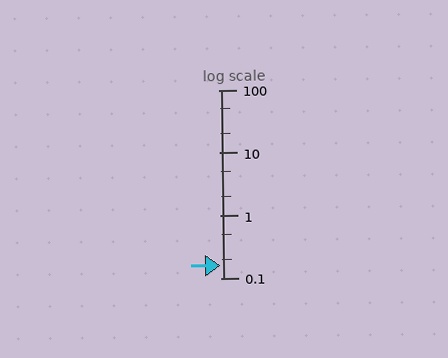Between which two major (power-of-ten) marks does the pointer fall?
The pointer is between 0.1 and 1.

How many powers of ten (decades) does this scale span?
The scale spans 3 decades, from 0.1 to 100.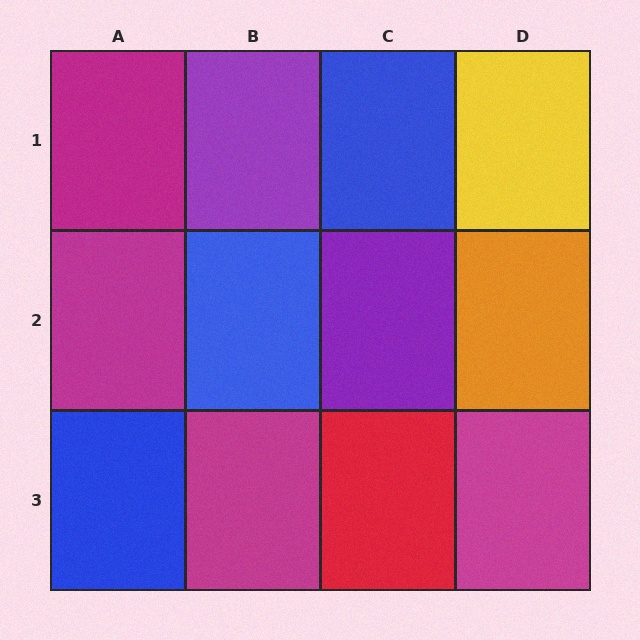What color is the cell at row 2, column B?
Blue.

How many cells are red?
1 cell is red.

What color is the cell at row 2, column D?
Orange.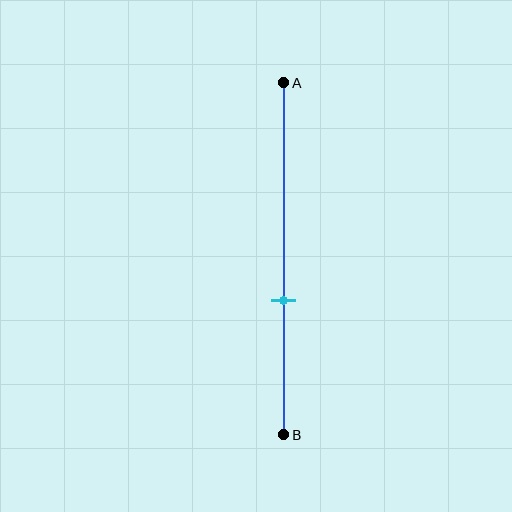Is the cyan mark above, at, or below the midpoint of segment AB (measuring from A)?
The cyan mark is below the midpoint of segment AB.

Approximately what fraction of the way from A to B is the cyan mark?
The cyan mark is approximately 60% of the way from A to B.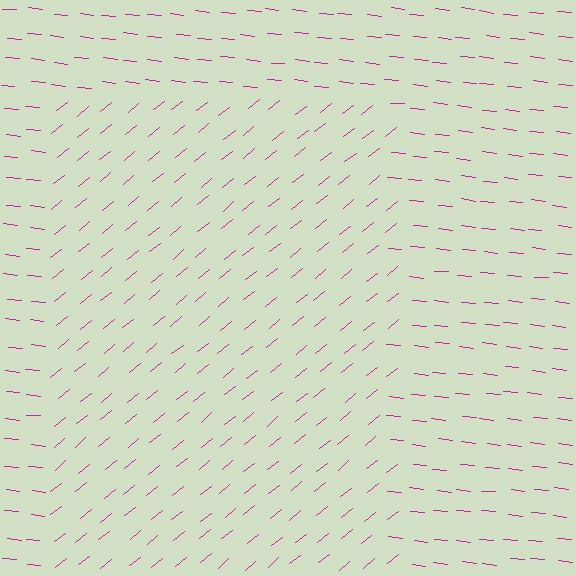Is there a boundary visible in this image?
Yes, there is a texture boundary formed by a change in line orientation.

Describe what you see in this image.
The image is filled with small magenta line segments. A rectangle region in the image has lines oriented differently from the surrounding lines, creating a visible texture boundary.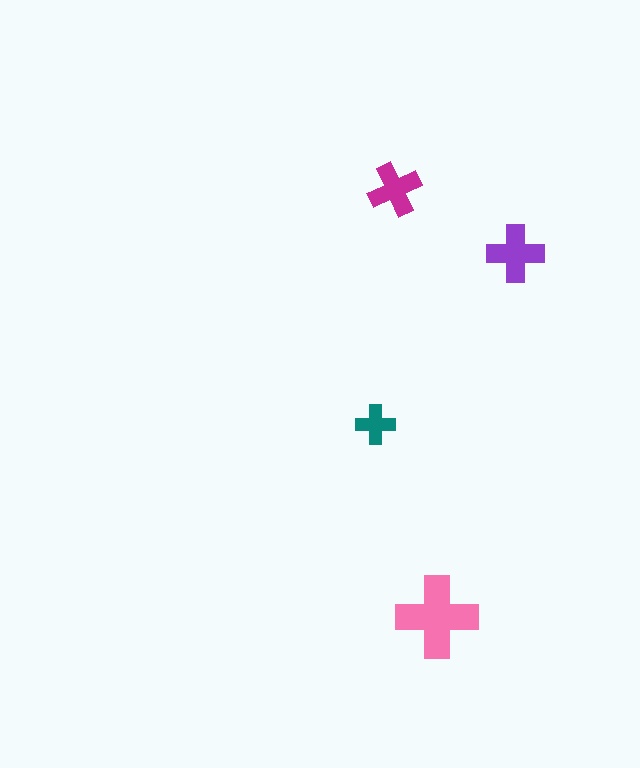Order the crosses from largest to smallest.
the pink one, the purple one, the magenta one, the teal one.